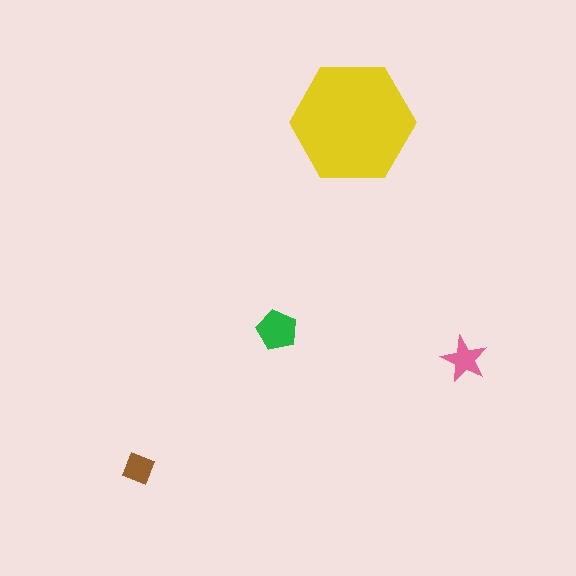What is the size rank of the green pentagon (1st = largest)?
2nd.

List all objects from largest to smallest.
The yellow hexagon, the green pentagon, the pink star, the brown diamond.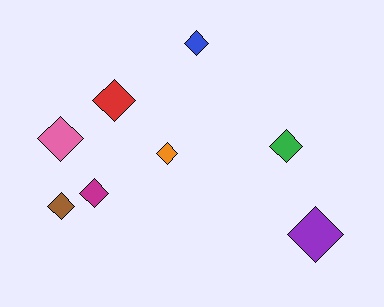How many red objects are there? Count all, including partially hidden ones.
There is 1 red object.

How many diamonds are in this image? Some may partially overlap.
There are 8 diamonds.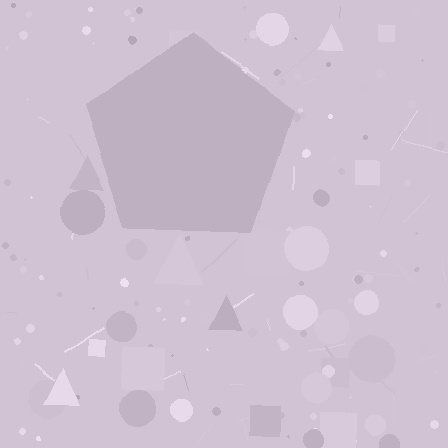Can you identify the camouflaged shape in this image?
The camouflaged shape is a pentagon.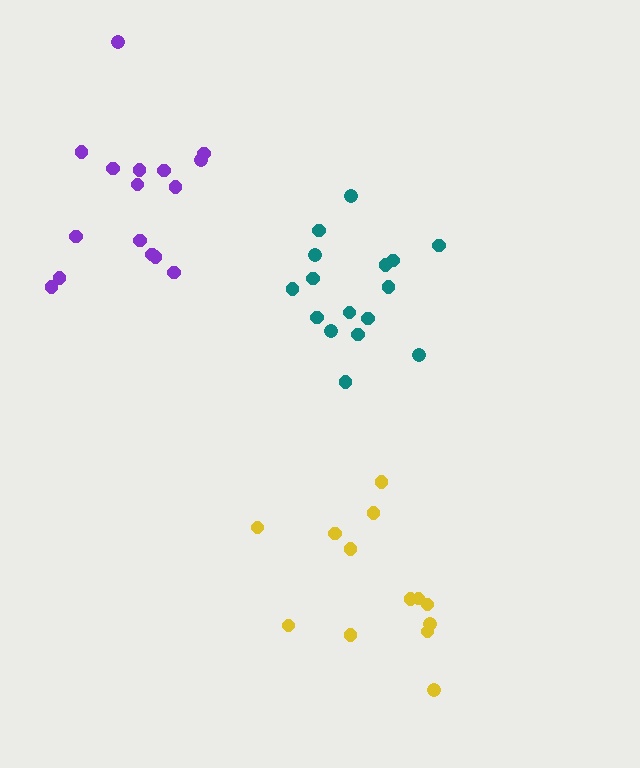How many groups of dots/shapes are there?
There are 3 groups.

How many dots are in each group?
Group 1: 16 dots, Group 2: 13 dots, Group 3: 17 dots (46 total).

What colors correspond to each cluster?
The clusters are colored: purple, yellow, teal.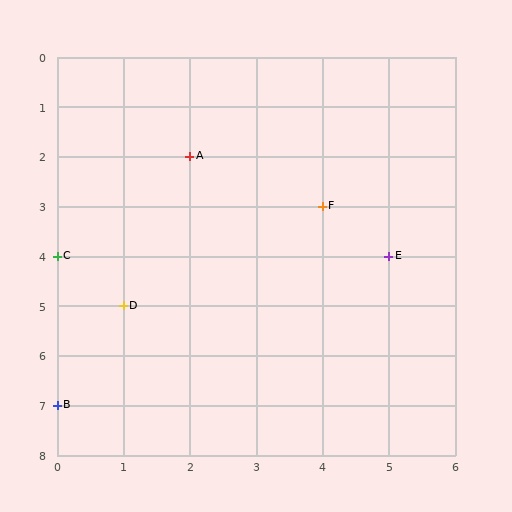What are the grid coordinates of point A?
Point A is at grid coordinates (2, 2).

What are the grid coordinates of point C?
Point C is at grid coordinates (0, 4).